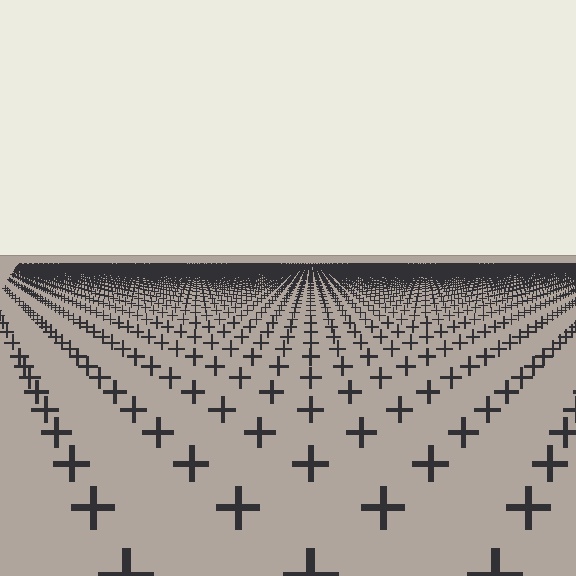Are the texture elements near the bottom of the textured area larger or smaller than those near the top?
Larger. Near the bottom, elements are closer to the viewer and appear at a bigger on-screen size.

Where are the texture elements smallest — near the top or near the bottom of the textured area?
Near the top.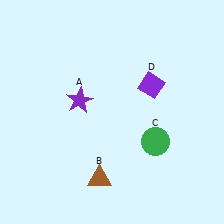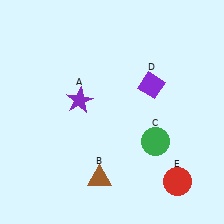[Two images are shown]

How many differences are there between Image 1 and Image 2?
There is 1 difference between the two images.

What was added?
A red circle (E) was added in Image 2.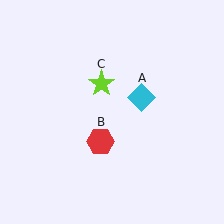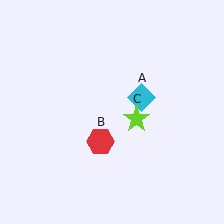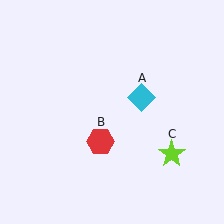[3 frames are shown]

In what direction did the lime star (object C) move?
The lime star (object C) moved down and to the right.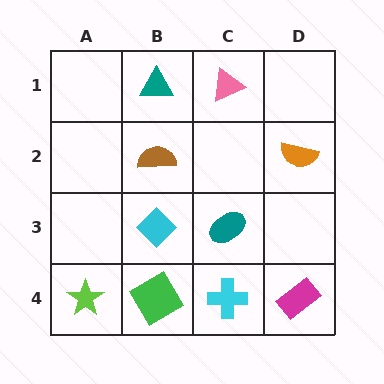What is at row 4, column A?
A lime star.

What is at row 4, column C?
A cyan cross.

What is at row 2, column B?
A brown semicircle.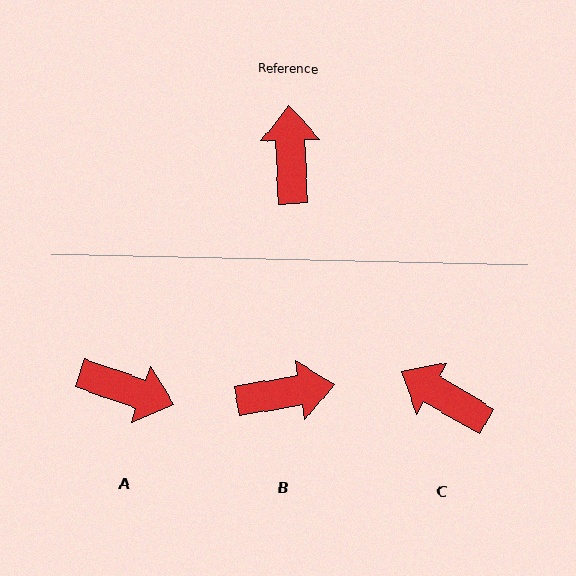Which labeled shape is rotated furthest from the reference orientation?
A, about 111 degrees away.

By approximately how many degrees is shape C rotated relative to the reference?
Approximately 57 degrees counter-clockwise.